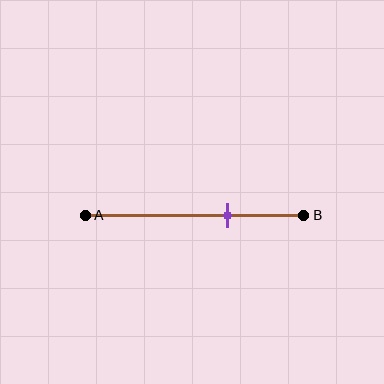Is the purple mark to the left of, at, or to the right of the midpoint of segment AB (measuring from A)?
The purple mark is to the right of the midpoint of segment AB.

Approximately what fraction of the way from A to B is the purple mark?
The purple mark is approximately 65% of the way from A to B.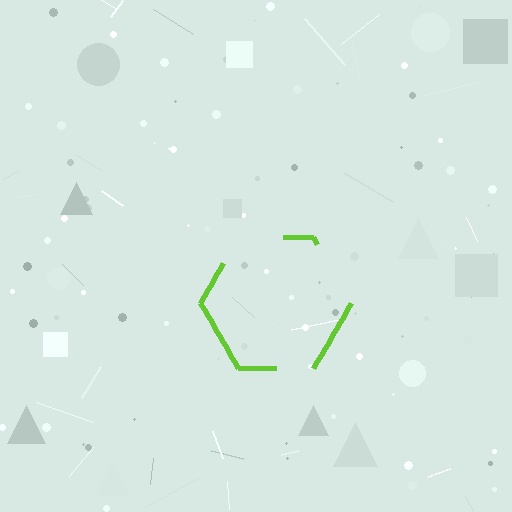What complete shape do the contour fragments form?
The contour fragments form a hexagon.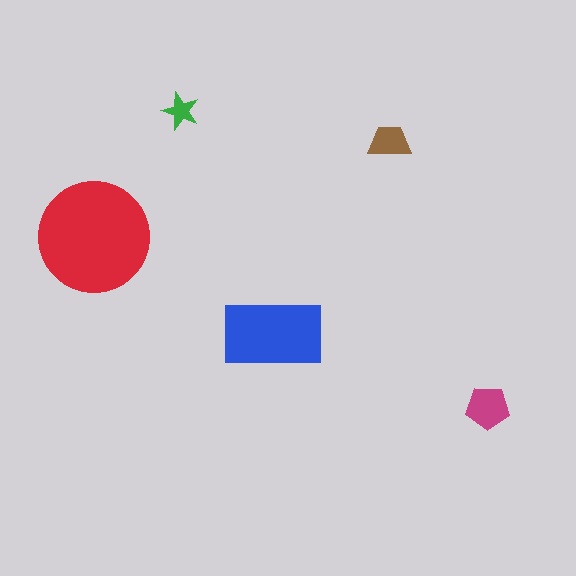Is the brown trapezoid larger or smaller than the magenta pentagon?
Smaller.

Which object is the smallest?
The green star.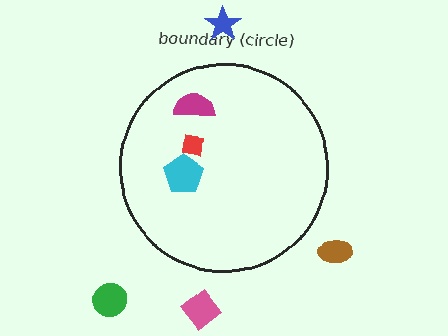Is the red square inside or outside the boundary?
Inside.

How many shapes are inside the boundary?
3 inside, 4 outside.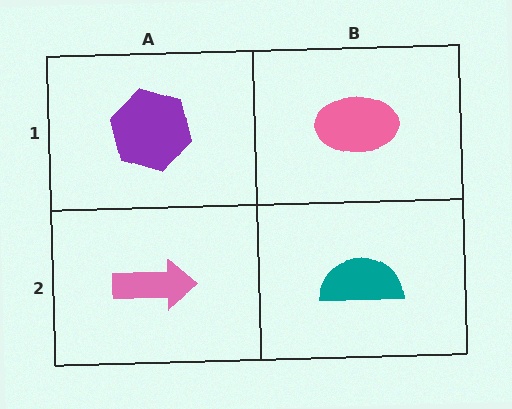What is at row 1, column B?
A pink ellipse.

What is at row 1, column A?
A purple hexagon.